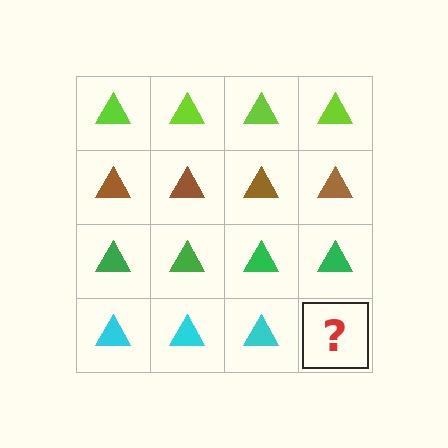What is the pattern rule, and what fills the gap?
The rule is that each row has a consistent color. The gap should be filled with a cyan triangle.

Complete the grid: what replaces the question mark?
The question mark should be replaced with a cyan triangle.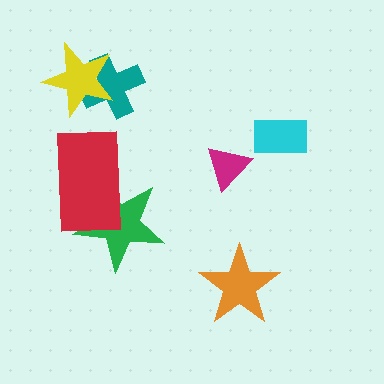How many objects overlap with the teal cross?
1 object overlaps with the teal cross.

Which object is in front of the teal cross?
The yellow star is in front of the teal cross.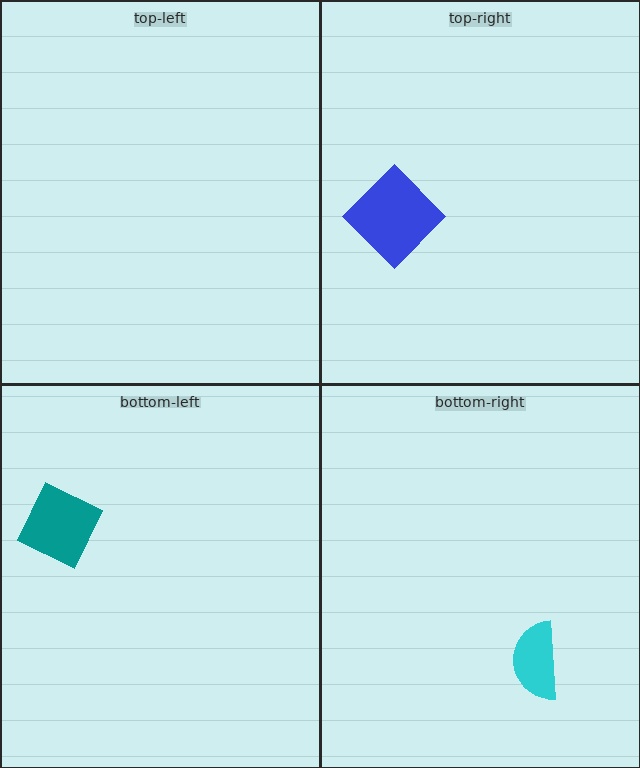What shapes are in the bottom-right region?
The cyan semicircle.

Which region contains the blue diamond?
The top-right region.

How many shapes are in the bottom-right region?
1.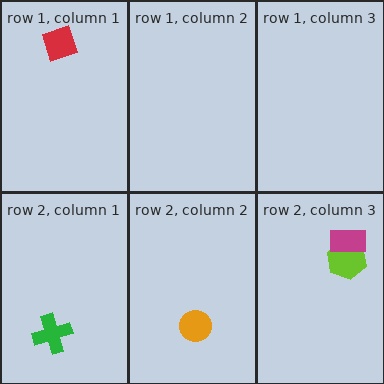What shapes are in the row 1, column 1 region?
The red square.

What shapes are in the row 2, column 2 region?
The orange circle.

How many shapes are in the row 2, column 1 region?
1.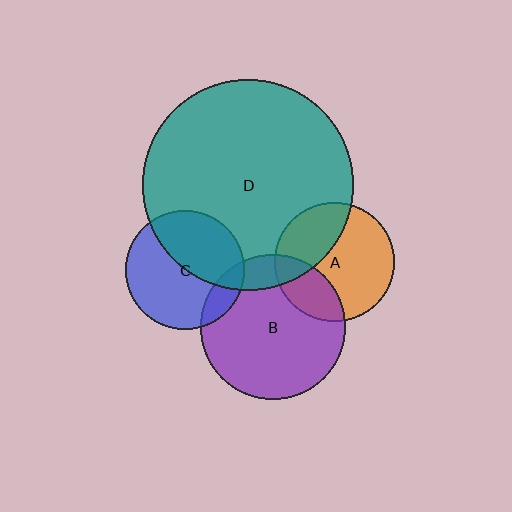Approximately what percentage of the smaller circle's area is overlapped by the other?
Approximately 25%.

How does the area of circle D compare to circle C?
Approximately 3.1 times.